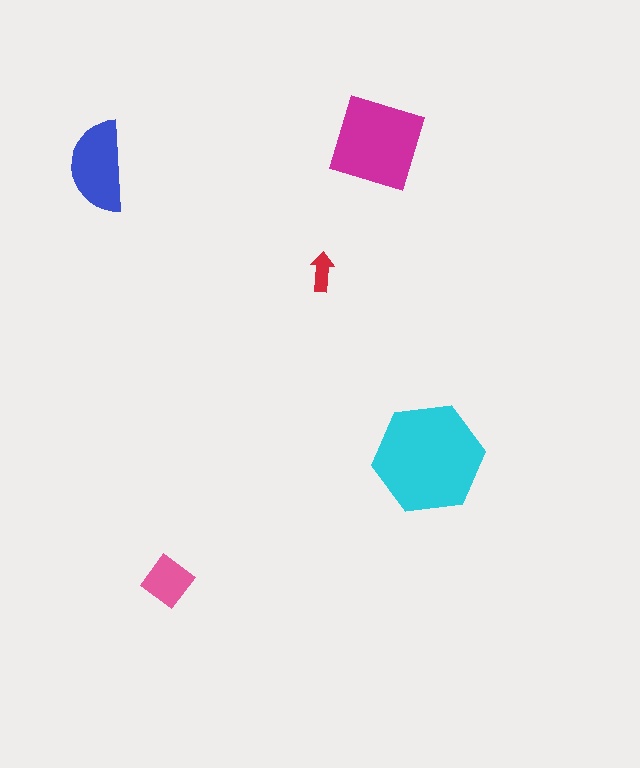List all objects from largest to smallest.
The cyan hexagon, the magenta square, the blue semicircle, the pink diamond, the red arrow.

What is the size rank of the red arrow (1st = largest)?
5th.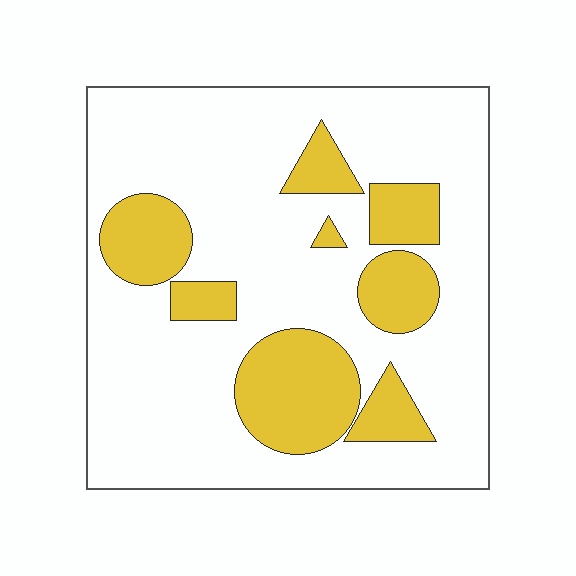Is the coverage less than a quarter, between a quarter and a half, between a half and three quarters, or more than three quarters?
Less than a quarter.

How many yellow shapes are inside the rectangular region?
8.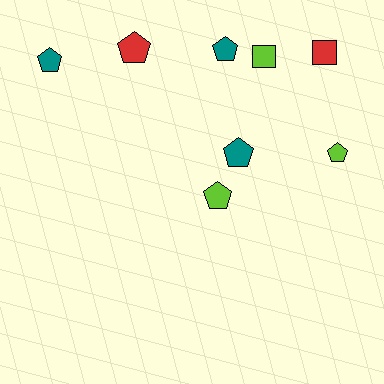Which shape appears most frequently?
Pentagon, with 6 objects.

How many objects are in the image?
There are 8 objects.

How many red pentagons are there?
There is 1 red pentagon.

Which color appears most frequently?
Lime, with 3 objects.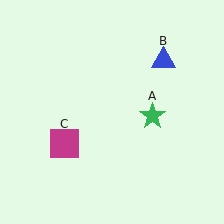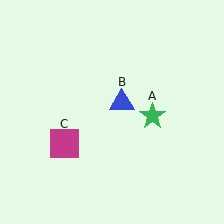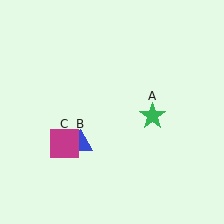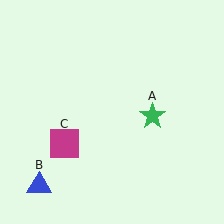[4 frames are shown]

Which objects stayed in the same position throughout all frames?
Green star (object A) and magenta square (object C) remained stationary.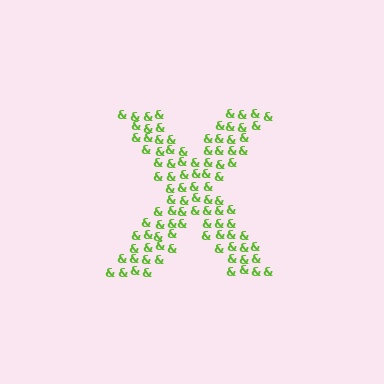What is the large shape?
The large shape is the letter X.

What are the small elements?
The small elements are ampersands.